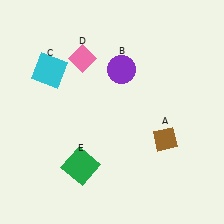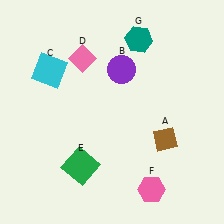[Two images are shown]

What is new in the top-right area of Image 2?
A teal hexagon (G) was added in the top-right area of Image 2.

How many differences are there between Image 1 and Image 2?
There are 2 differences between the two images.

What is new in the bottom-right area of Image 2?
A pink hexagon (F) was added in the bottom-right area of Image 2.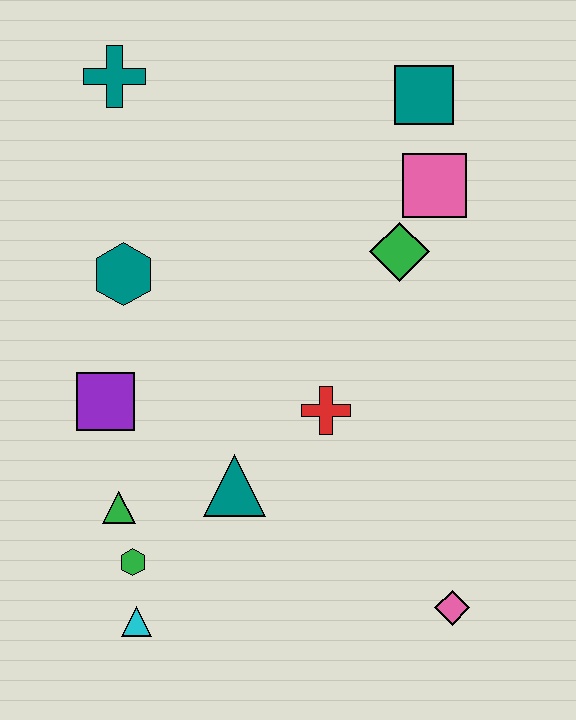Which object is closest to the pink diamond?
The red cross is closest to the pink diamond.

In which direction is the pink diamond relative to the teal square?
The pink diamond is below the teal square.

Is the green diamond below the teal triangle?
No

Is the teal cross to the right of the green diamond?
No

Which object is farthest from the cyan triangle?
The teal square is farthest from the cyan triangle.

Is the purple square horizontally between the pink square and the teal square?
No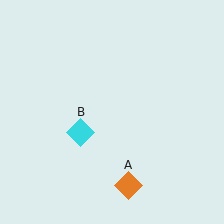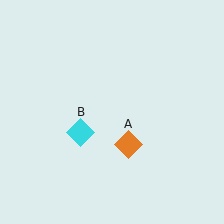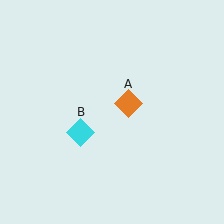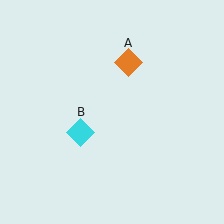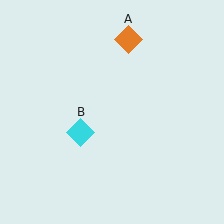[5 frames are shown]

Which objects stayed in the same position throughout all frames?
Cyan diamond (object B) remained stationary.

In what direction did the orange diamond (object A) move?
The orange diamond (object A) moved up.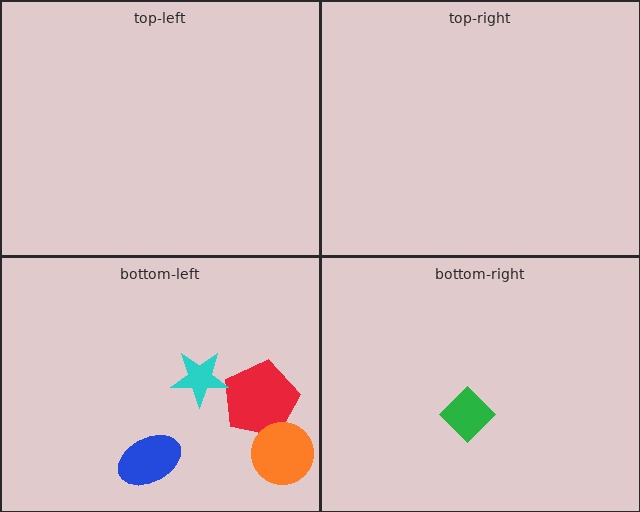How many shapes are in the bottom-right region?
1.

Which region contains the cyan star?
The bottom-left region.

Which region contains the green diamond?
The bottom-right region.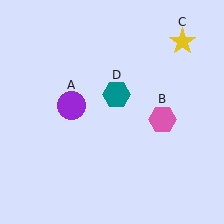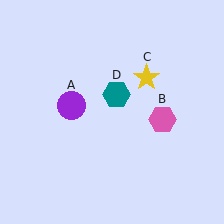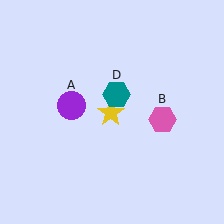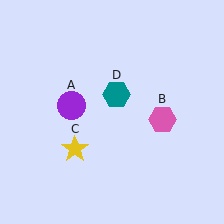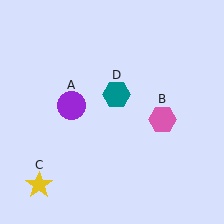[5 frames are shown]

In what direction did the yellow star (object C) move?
The yellow star (object C) moved down and to the left.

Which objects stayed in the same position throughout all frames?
Purple circle (object A) and pink hexagon (object B) and teal hexagon (object D) remained stationary.